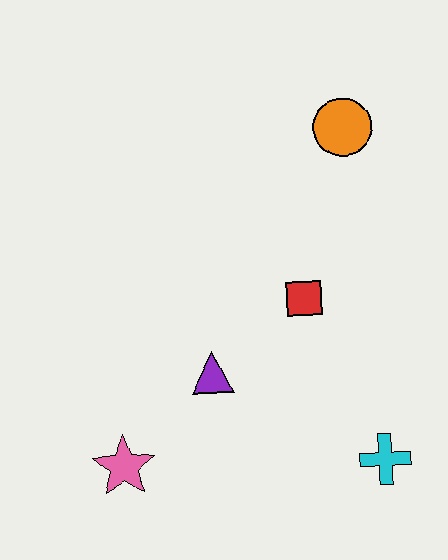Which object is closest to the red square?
The purple triangle is closest to the red square.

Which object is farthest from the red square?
The pink star is farthest from the red square.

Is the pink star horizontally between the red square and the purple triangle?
No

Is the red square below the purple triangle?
No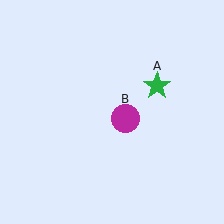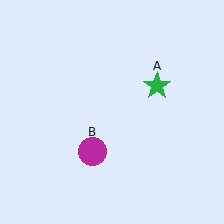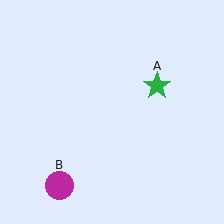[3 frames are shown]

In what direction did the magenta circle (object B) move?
The magenta circle (object B) moved down and to the left.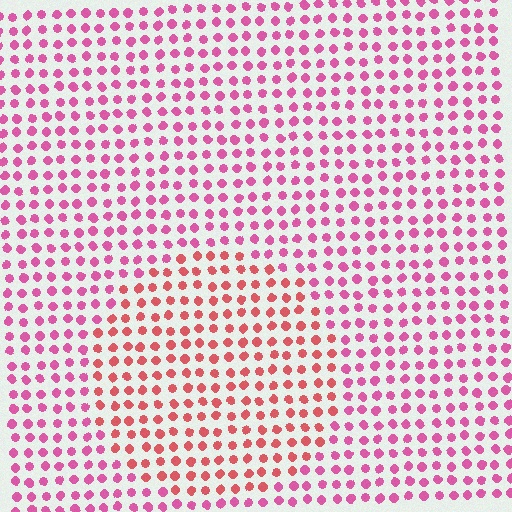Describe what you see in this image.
The image is filled with small pink elements in a uniform arrangement. A circle-shaped region is visible where the elements are tinted to a slightly different hue, forming a subtle color boundary.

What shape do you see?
I see a circle.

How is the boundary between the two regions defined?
The boundary is defined purely by a slight shift in hue (about 31 degrees). Spacing, size, and orientation are identical on both sides.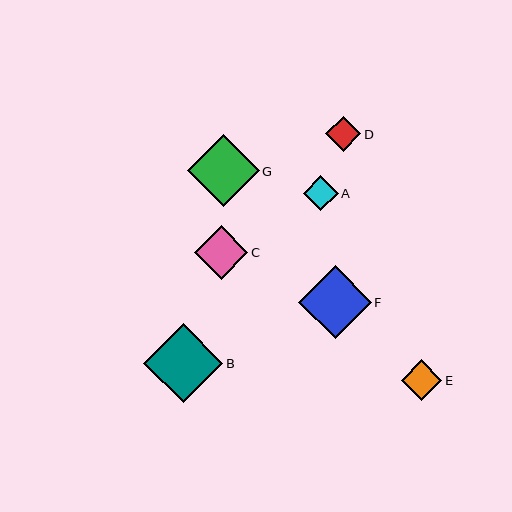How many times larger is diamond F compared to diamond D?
Diamond F is approximately 2.1 times the size of diamond D.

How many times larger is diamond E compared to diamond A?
Diamond E is approximately 1.2 times the size of diamond A.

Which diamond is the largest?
Diamond B is the largest with a size of approximately 79 pixels.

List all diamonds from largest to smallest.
From largest to smallest: B, F, G, C, E, D, A.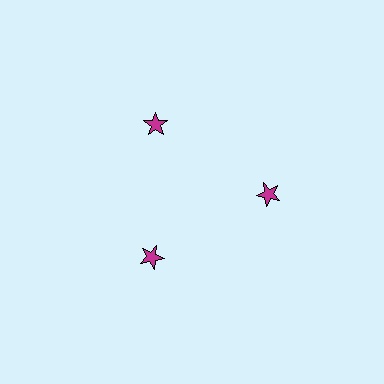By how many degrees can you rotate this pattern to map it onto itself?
The pattern maps onto itself every 120 degrees of rotation.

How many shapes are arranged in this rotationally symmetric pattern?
There are 3 shapes, arranged in 3 groups of 1.